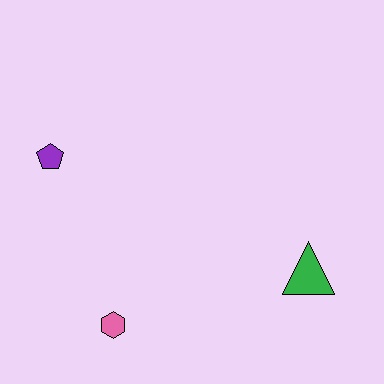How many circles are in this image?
There are no circles.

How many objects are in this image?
There are 3 objects.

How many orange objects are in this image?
There are no orange objects.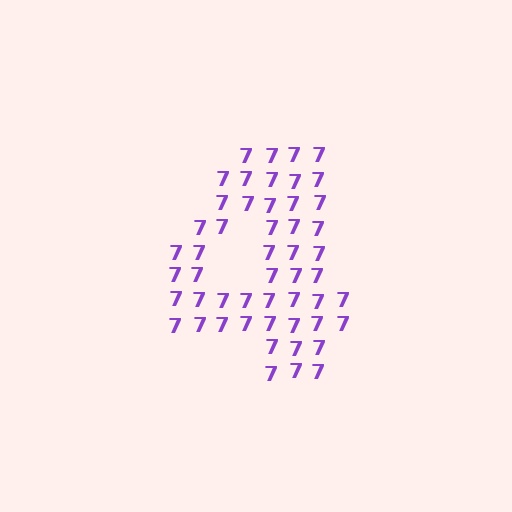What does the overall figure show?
The overall figure shows the digit 4.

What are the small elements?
The small elements are digit 7's.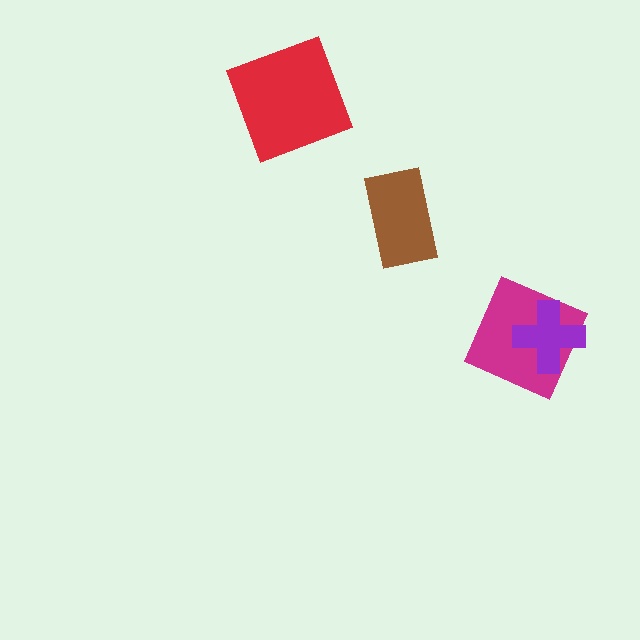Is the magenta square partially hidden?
Yes, it is partially covered by another shape.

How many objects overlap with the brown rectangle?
0 objects overlap with the brown rectangle.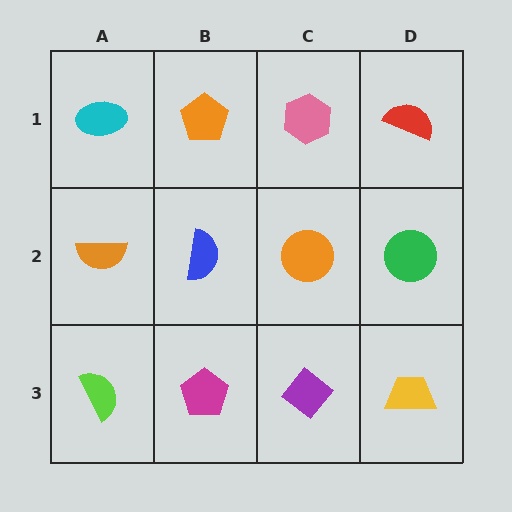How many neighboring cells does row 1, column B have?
3.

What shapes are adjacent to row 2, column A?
A cyan ellipse (row 1, column A), a lime semicircle (row 3, column A), a blue semicircle (row 2, column B).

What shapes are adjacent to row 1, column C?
An orange circle (row 2, column C), an orange pentagon (row 1, column B), a red semicircle (row 1, column D).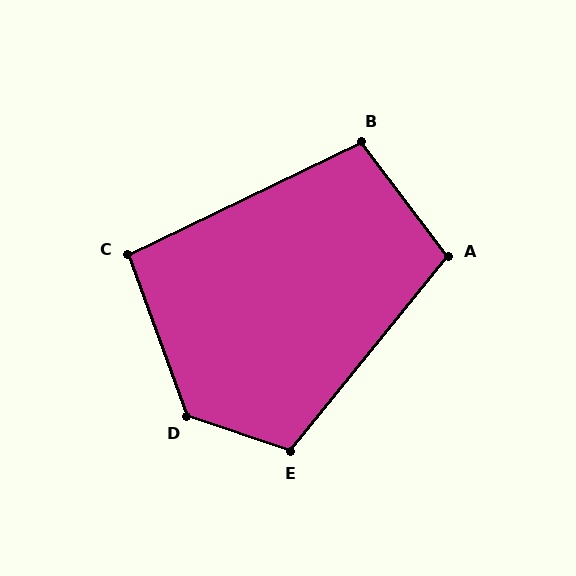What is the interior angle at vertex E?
Approximately 110 degrees (obtuse).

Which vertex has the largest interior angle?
D, at approximately 129 degrees.